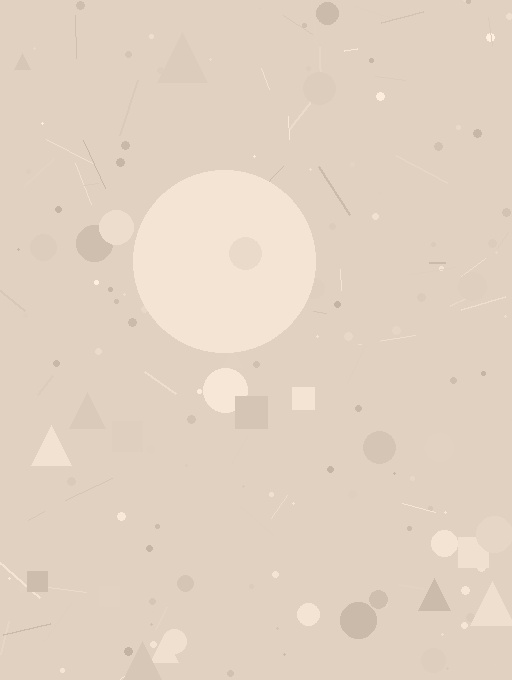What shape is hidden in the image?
A circle is hidden in the image.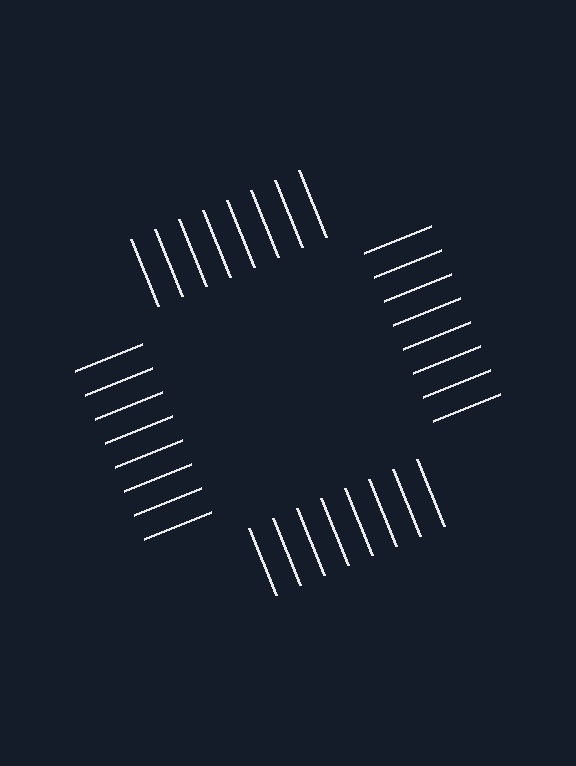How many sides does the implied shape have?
4 sides — the line-ends trace a square.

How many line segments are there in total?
32 — 8 along each of the 4 edges.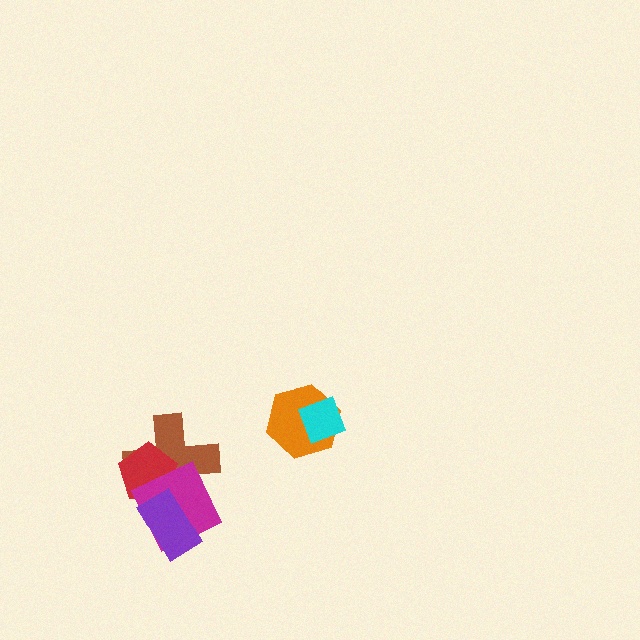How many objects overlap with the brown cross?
3 objects overlap with the brown cross.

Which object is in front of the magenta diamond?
The purple rectangle is in front of the magenta diamond.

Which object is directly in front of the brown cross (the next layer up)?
The red pentagon is directly in front of the brown cross.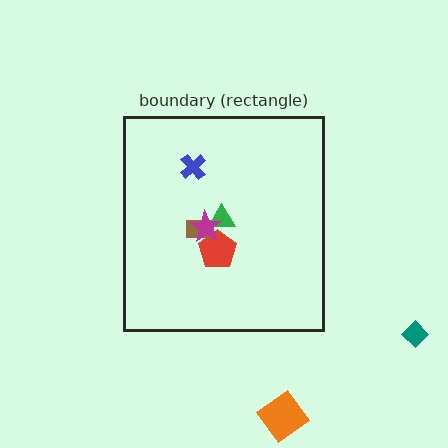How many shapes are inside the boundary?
5 inside, 2 outside.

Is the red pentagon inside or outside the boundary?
Inside.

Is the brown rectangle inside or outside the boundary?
Inside.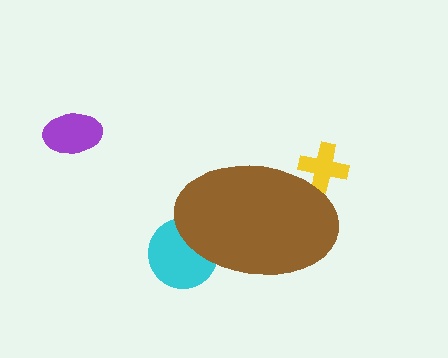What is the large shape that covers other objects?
A brown ellipse.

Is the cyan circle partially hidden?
Yes, the cyan circle is partially hidden behind the brown ellipse.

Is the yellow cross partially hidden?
Yes, the yellow cross is partially hidden behind the brown ellipse.